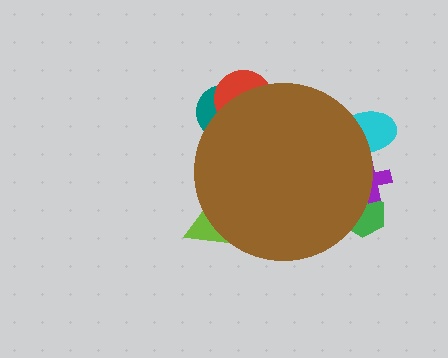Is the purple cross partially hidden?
Yes, the purple cross is partially hidden behind the brown circle.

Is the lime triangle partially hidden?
Yes, the lime triangle is partially hidden behind the brown circle.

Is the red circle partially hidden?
Yes, the red circle is partially hidden behind the brown circle.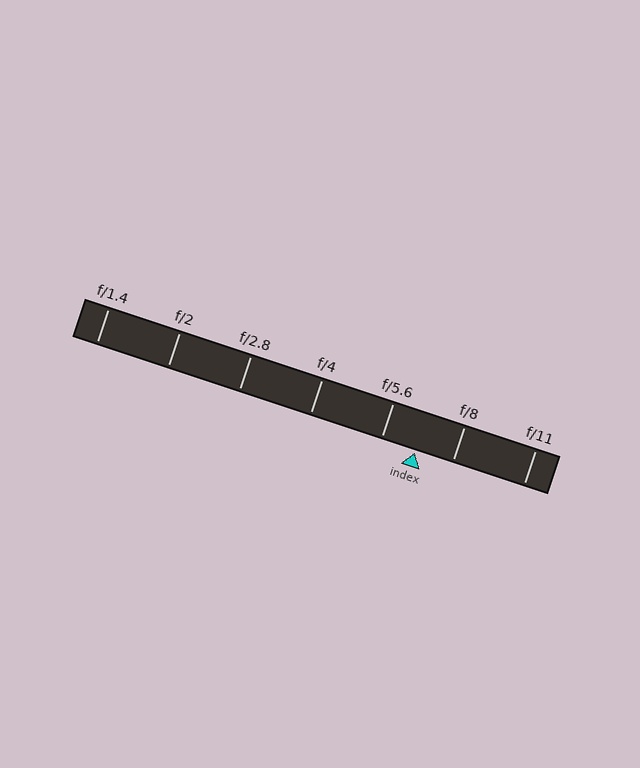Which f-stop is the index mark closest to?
The index mark is closest to f/5.6.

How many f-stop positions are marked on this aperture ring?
There are 7 f-stop positions marked.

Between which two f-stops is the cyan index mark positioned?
The index mark is between f/5.6 and f/8.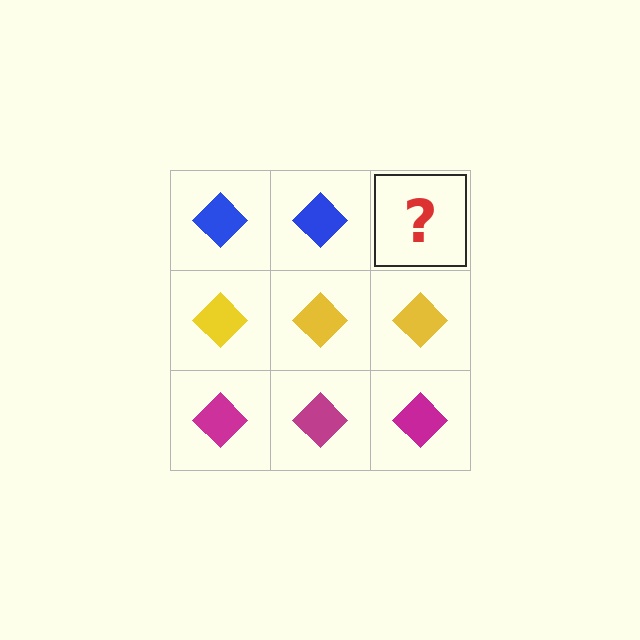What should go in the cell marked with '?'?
The missing cell should contain a blue diamond.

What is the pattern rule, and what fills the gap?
The rule is that each row has a consistent color. The gap should be filled with a blue diamond.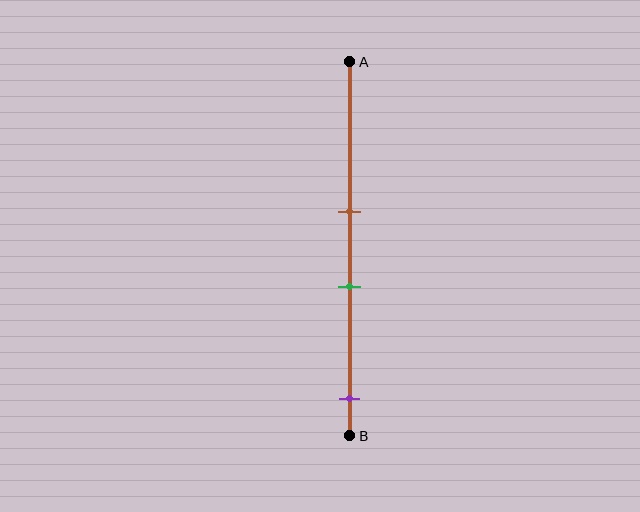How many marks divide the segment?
There are 3 marks dividing the segment.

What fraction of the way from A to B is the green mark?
The green mark is approximately 60% (0.6) of the way from A to B.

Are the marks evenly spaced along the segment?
No, the marks are not evenly spaced.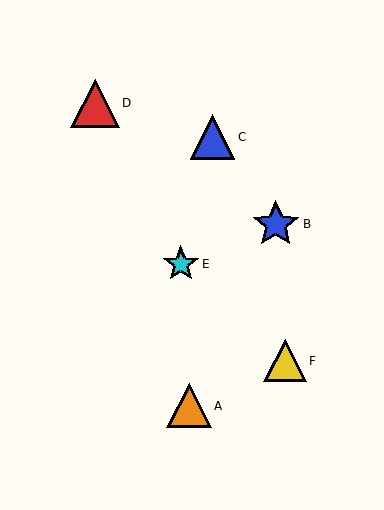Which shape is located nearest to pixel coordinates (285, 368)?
The yellow triangle (labeled F) at (285, 361) is nearest to that location.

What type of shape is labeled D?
Shape D is a red triangle.